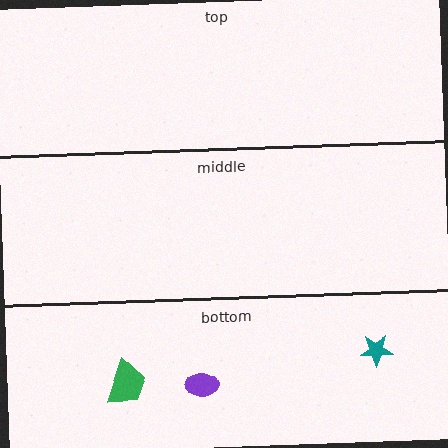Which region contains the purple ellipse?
The bottom region.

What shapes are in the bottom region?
The teal star, the purple ellipse, the green trapezoid.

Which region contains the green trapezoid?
The bottom region.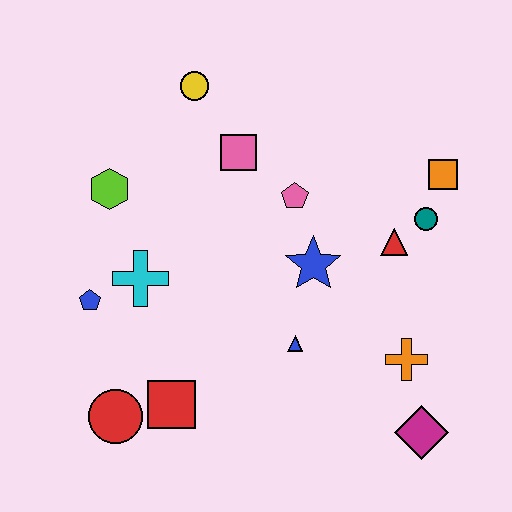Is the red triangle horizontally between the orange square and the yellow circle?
Yes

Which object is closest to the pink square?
The pink pentagon is closest to the pink square.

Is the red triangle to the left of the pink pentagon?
No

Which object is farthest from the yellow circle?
The magenta diamond is farthest from the yellow circle.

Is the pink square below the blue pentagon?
No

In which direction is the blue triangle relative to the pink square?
The blue triangle is below the pink square.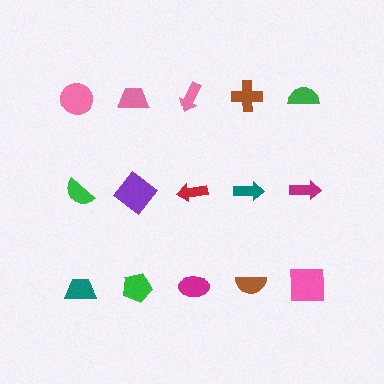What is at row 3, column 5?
A pink square.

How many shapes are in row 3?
5 shapes.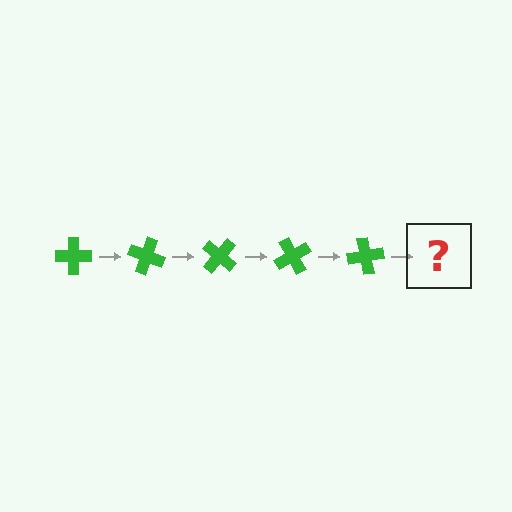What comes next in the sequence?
The next element should be a green cross rotated 100 degrees.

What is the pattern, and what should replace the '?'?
The pattern is that the cross rotates 20 degrees each step. The '?' should be a green cross rotated 100 degrees.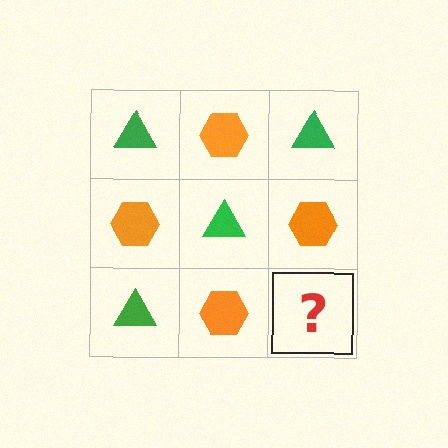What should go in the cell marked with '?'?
The missing cell should contain a green triangle.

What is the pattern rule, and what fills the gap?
The rule is that it alternates green triangle and orange hexagon in a checkerboard pattern. The gap should be filled with a green triangle.